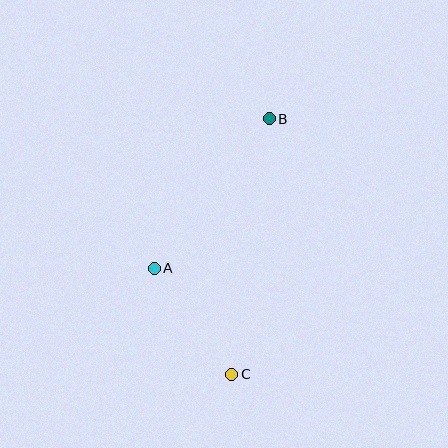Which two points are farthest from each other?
Points B and C are farthest from each other.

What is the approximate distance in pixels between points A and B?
The distance between A and B is approximately 189 pixels.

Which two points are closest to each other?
Points A and C are closest to each other.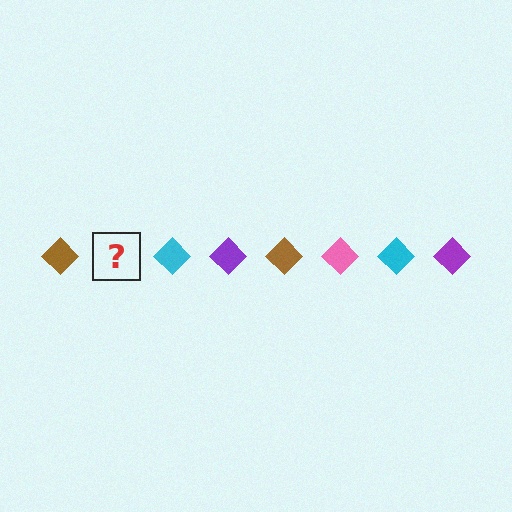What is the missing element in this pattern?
The missing element is a pink diamond.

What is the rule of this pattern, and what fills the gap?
The rule is that the pattern cycles through brown, pink, cyan, purple diamonds. The gap should be filled with a pink diamond.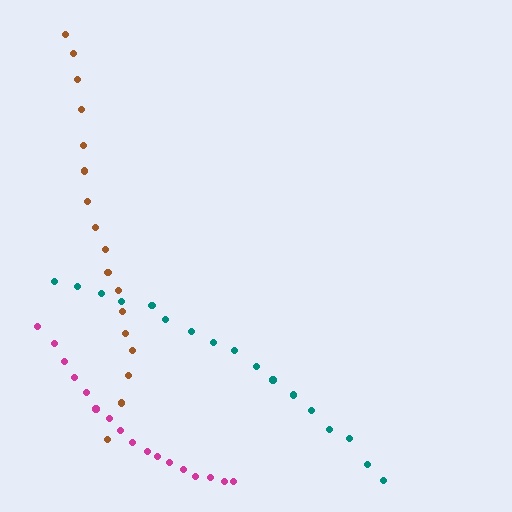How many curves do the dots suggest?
There are 3 distinct paths.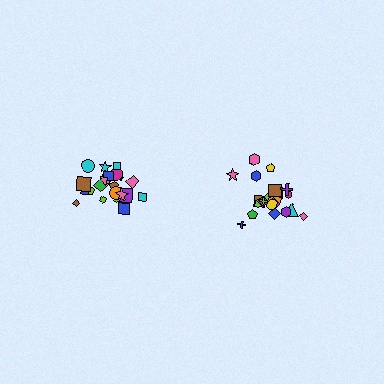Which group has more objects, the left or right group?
The left group.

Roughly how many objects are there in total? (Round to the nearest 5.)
Roughly 45 objects in total.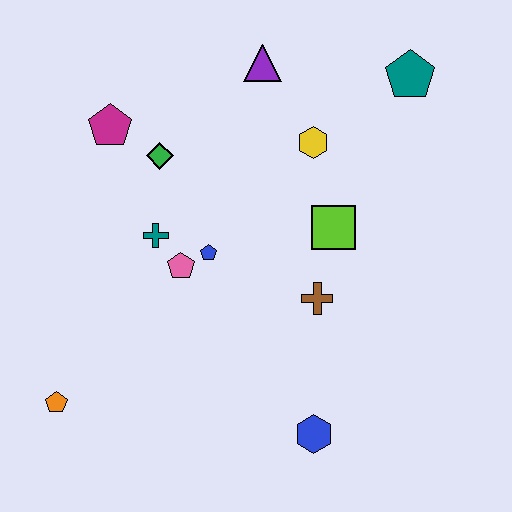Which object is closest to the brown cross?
The lime square is closest to the brown cross.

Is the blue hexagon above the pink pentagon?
No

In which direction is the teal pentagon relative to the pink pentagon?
The teal pentagon is to the right of the pink pentagon.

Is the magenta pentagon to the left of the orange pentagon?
No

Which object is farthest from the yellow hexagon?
The orange pentagon is farthest from the yellow hexagon.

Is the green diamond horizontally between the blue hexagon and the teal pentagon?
No